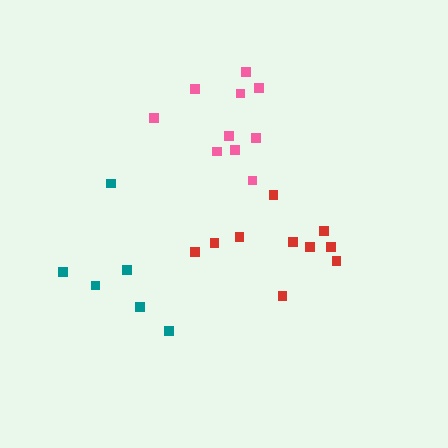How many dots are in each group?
Group 1: 10 dots, Group 2: 6 dots, Group 3: 10 dots (26 total).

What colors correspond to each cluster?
The clusters are colored: red, teal, pink.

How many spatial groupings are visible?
There are 3 spatial groupings.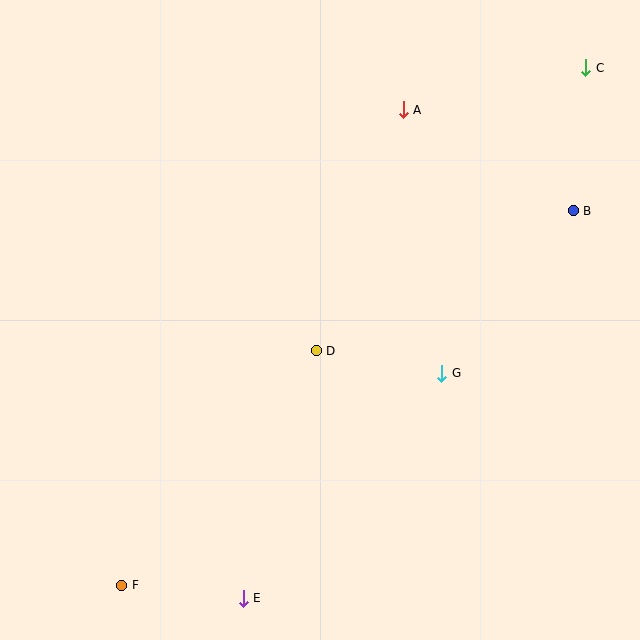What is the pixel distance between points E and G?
The distance between E and G is 300 pixels.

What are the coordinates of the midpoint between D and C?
The midpoint between D and C is at (451, 209).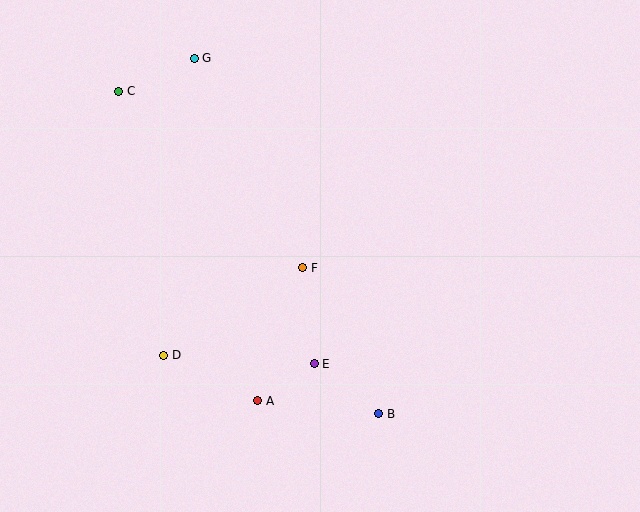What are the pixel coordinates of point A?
Point A is at (258, 401).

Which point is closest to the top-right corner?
Point F is closest to the top-right corner.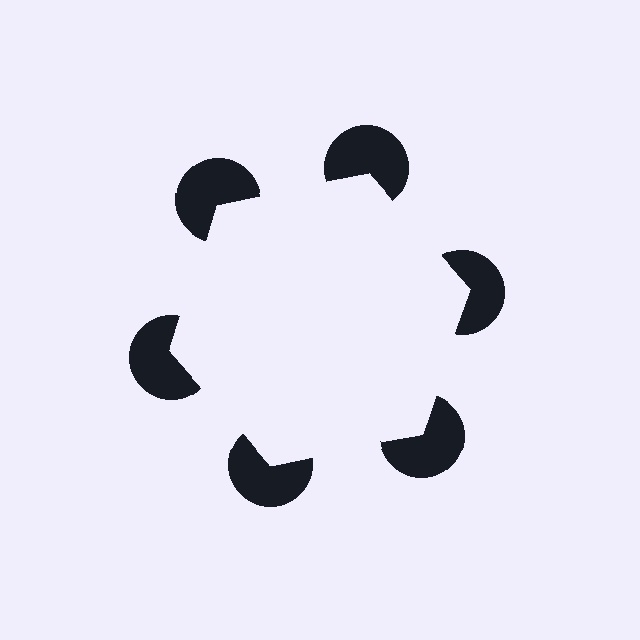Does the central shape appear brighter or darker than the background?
It typically appears slightly brighter than the background, even though no actual brightness change is drawn.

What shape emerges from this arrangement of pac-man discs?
An illusory hexagon — its edges are inferred from the aligned wedge cuts in the pac-man discs, not physically drawn.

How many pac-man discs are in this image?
There are 6 — one at each vertex of the illusory hexagon.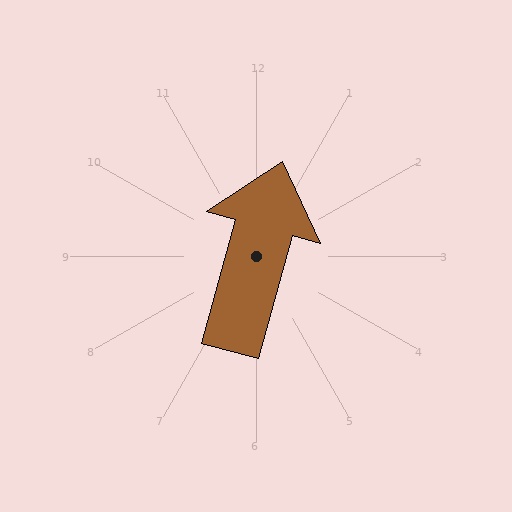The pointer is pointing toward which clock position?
Roughly 1 o'clock.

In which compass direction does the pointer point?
North.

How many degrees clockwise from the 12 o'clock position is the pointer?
Approximately 15 degrees.